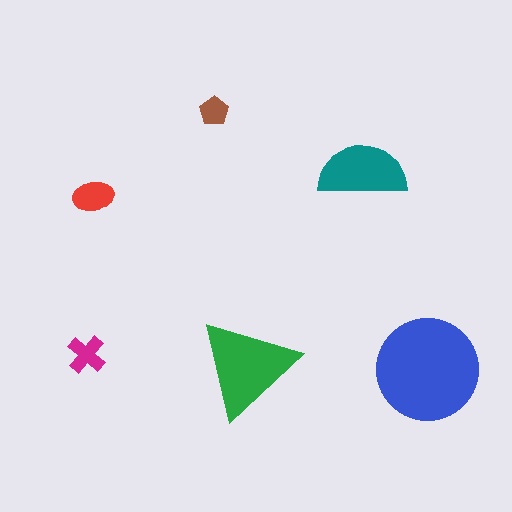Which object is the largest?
The blue circle.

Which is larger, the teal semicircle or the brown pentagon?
The teal semicircle.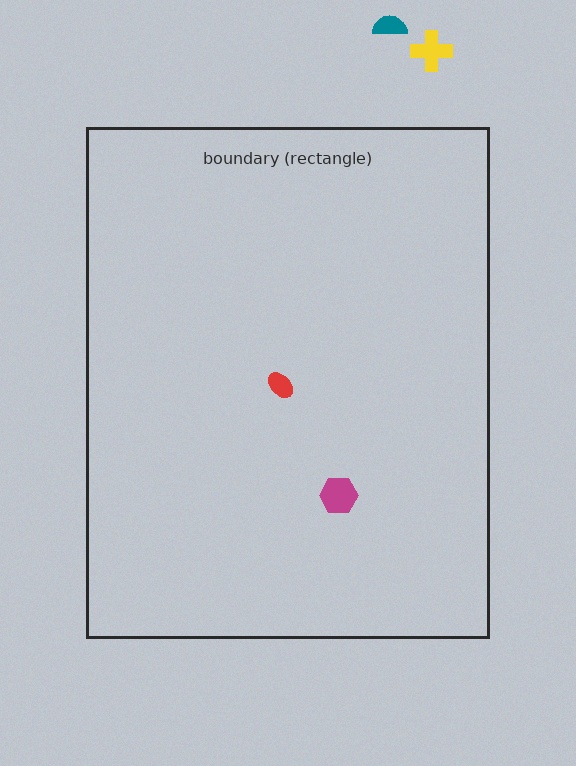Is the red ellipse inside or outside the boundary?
Inside.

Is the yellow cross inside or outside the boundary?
Outside.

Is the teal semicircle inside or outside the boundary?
Outside.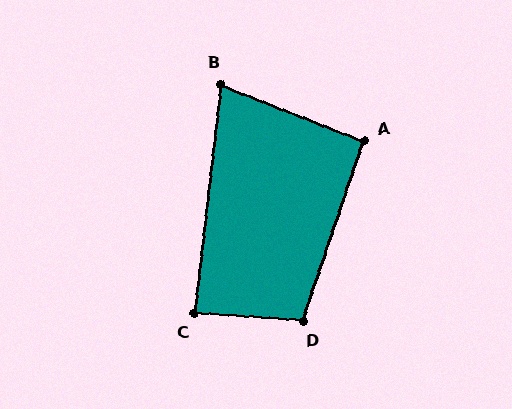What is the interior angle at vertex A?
Approximately 93 degrees (approximately right).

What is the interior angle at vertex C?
Approximately 87 degrees (approximately right).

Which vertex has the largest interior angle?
D, at approximately 105 degrees.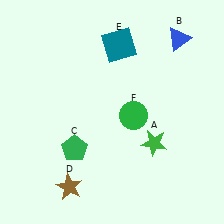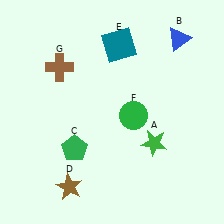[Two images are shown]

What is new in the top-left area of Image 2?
A brown cross (G) was added in the top-left area of Image 2.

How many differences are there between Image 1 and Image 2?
There is 1 difference between the two images.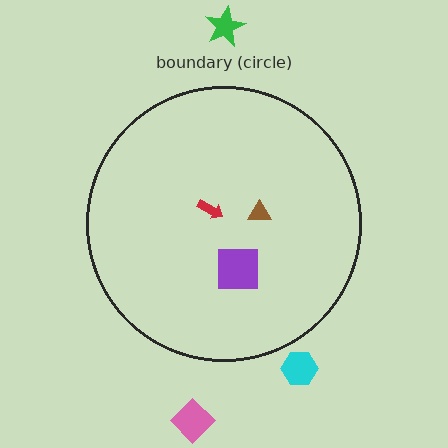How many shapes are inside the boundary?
3 inside, 3 outside.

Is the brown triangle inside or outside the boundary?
Inside.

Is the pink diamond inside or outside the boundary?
Outside.